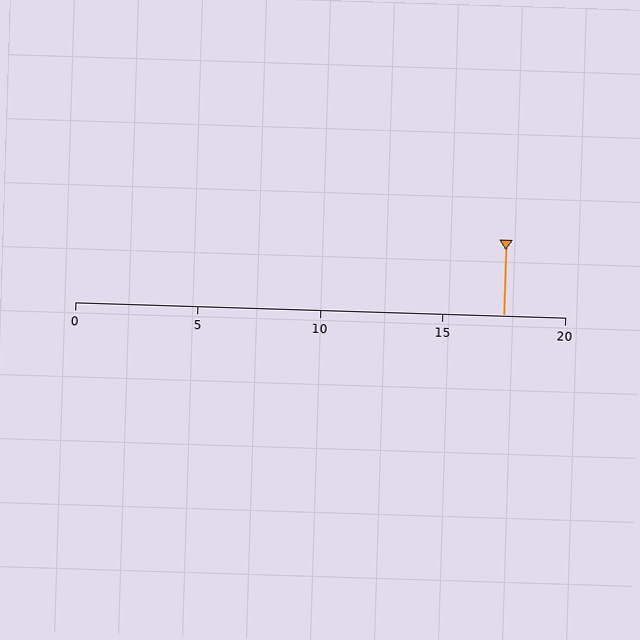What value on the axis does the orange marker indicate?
The marker indicates approximately 17.5.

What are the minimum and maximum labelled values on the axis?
The axis runs from 0 to 20.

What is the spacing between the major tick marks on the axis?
The major ticks are spaced 5 apart.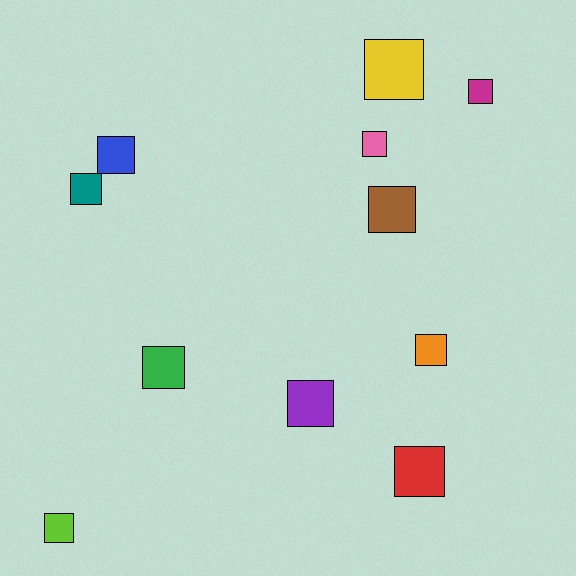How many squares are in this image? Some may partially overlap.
There are 11 squares.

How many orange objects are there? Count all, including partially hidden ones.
There is 1 orange object.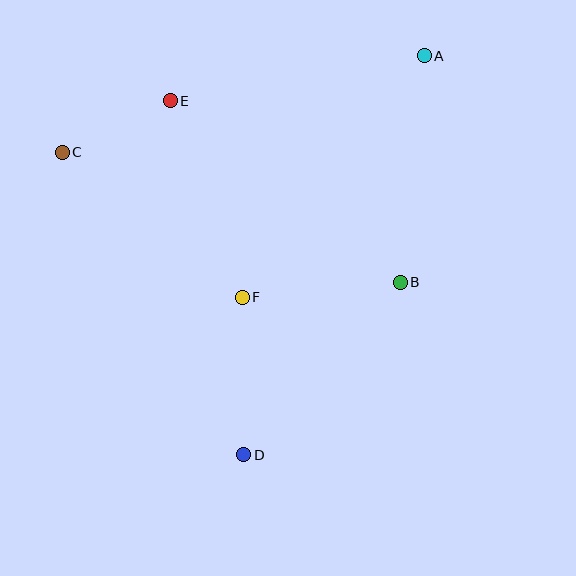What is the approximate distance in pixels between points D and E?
The distance between D and E is approximately 362 pixels.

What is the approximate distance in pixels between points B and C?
The distance between B and C is approximately 362 pixels.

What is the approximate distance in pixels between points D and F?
The distance between D and F is approximately 158 pixels.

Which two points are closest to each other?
Points C and E are closest to each other.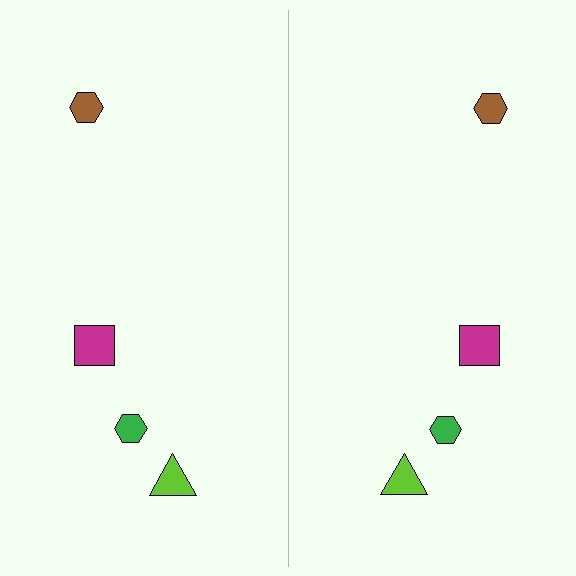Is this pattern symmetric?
Yes, this pattern has bilateral (reflection) symmetry.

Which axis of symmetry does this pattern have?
The pattern has a vertical axis of symmetry running through the center of the image.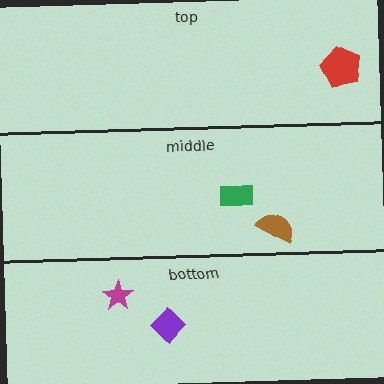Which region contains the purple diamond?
The bottom region.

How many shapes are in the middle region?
2.